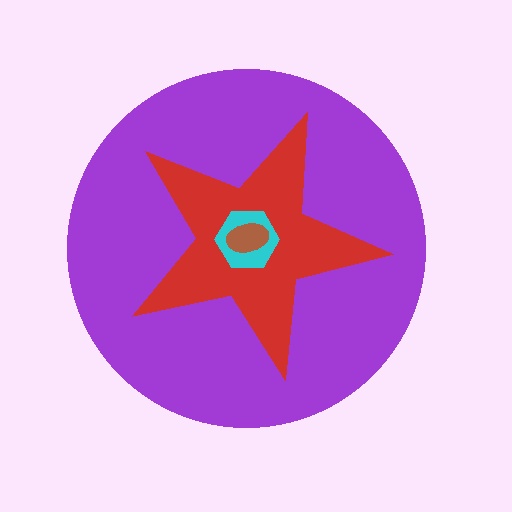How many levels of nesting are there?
4.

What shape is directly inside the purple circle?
The red star.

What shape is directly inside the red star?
The cyan hexagon.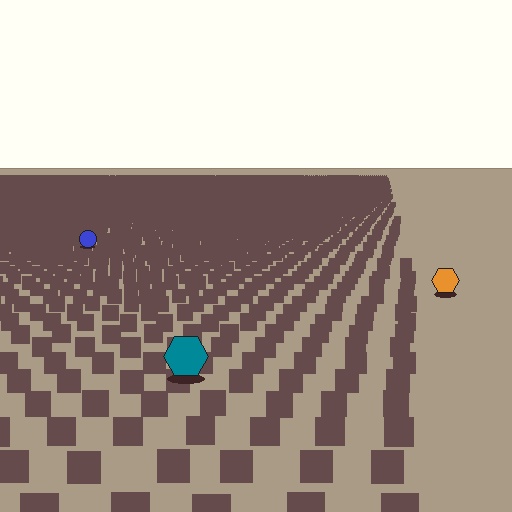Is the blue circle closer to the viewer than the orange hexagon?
No. The orange hexagon is closer — you can tell from the texture gradient: the ground texture is coarser near it.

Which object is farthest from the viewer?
The blue circle is farthest from the viewer. It appears smaller and the ground texture around it is denser.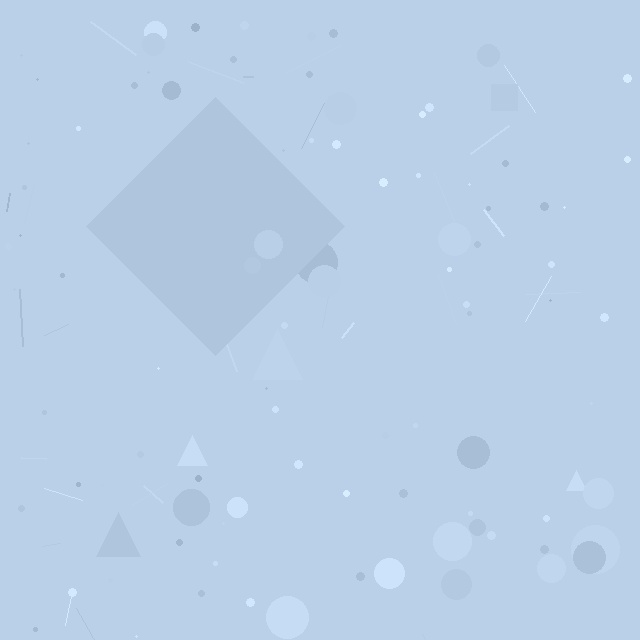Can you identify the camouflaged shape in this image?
The camouflaged shape is a diamond.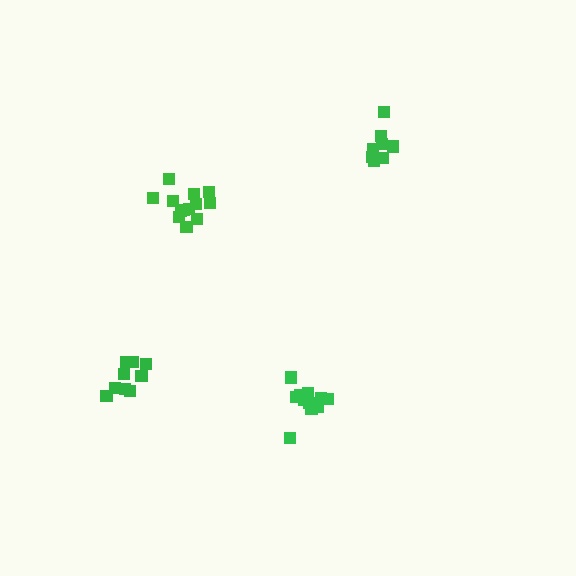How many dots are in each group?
Group 1: 8 dots, Group 2: 13 dots, Group 3: 12 dots, Group 4: 9 dots (42 total).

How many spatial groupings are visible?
There are 4 spatial groupings.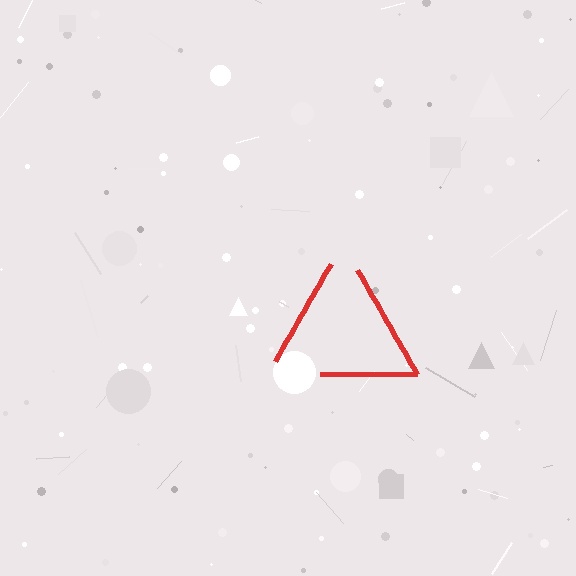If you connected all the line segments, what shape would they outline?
They would outline a triangle.